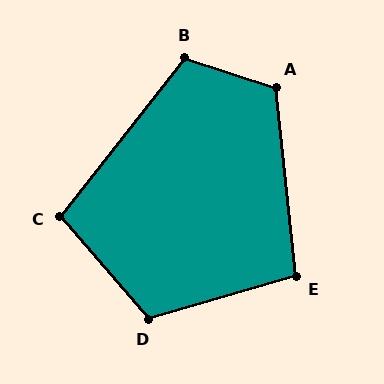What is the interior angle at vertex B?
Approximately 110 degrees (obtuse).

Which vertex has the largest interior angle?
D, at approximately 115 degrees.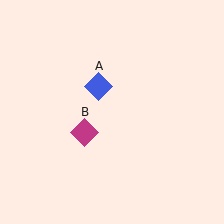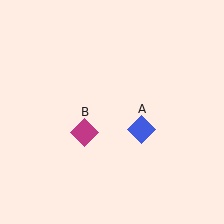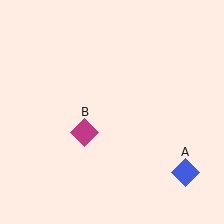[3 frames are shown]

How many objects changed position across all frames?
1 object changed position: blue diamond (object A).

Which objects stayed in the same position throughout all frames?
Magenta diamond (object B) remained stationary.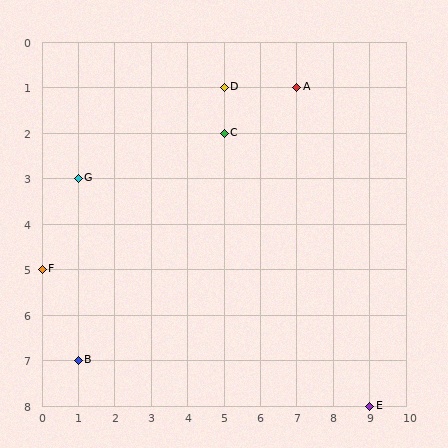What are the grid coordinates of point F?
Point F is at grid coordinates (0, 5).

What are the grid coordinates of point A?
Point A is at grid coordinates (7, 1).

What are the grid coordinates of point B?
Point B is at grid coordinates (1, 7).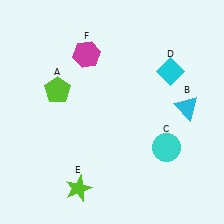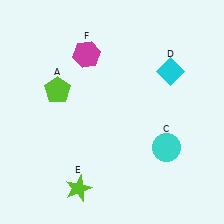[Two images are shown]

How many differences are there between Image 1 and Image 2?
There is 1 difference between the two images.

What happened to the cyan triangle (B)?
The cyan triangle (B) was removed in Image 2. It was in the top-right area of Image 1.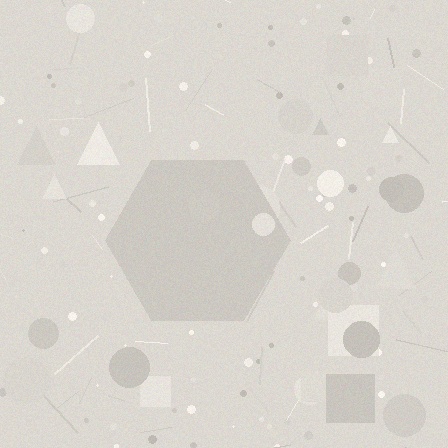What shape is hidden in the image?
A hexagon is hidden in the image.